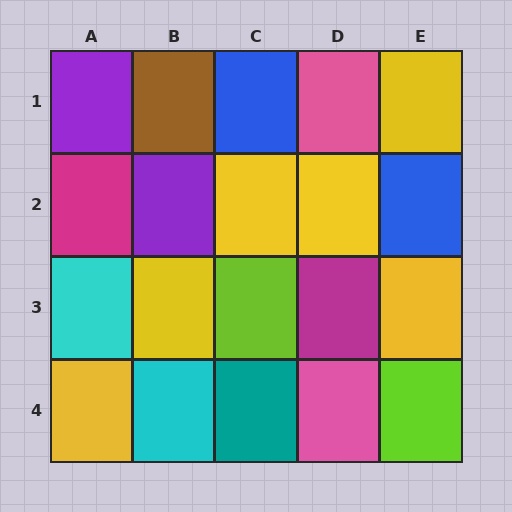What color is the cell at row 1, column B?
Brown.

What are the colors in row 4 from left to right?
Yellow, cyan, teal, pink, lime.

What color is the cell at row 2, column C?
Yellow.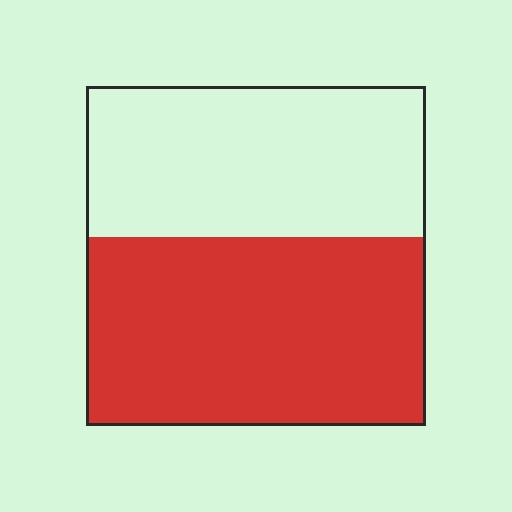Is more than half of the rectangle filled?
Yes.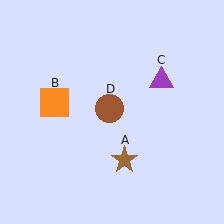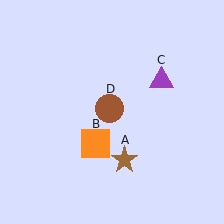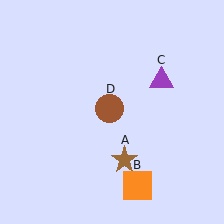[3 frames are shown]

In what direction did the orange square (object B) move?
The orange square (object B) moved down and to the right.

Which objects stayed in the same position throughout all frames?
Brown star (object A) and purple triangle (object C) and brown circle (object D) remained stationary.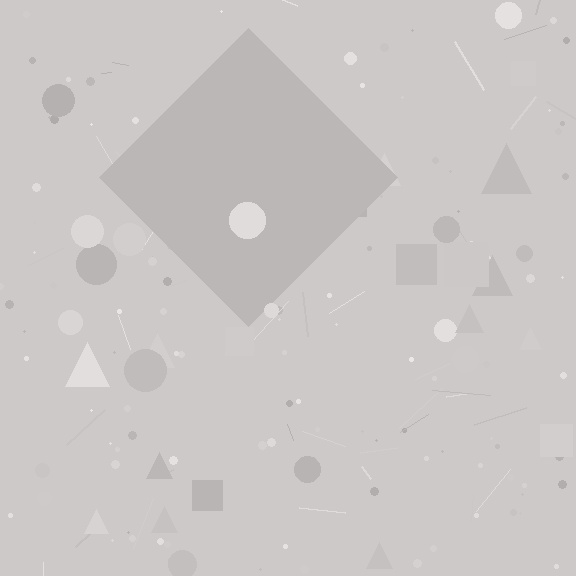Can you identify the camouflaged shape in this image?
The camouflaged shape is a diamond.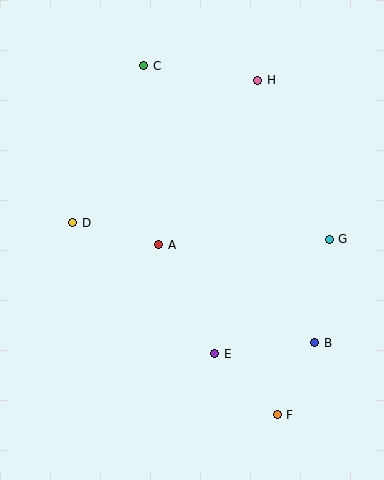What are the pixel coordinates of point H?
Point H is at (258, 80).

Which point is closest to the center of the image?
Point A at (159, 245) is closest to the center.